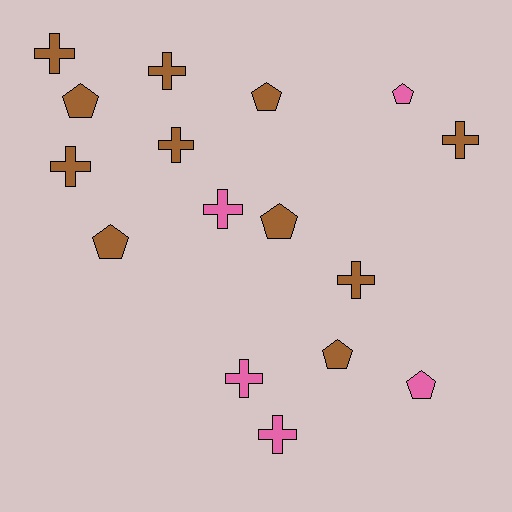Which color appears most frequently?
Brown, with 11 objects.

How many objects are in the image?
There are 16 objects.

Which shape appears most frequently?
Cross, with 9 objects.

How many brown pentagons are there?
There are 5 brown pentagons.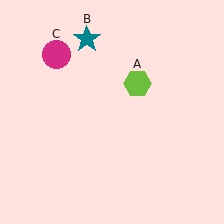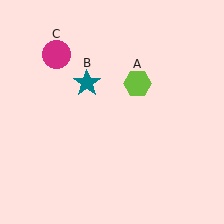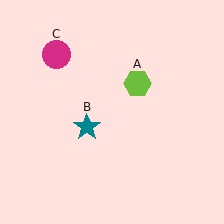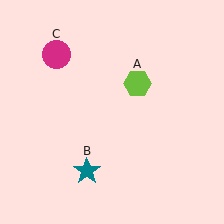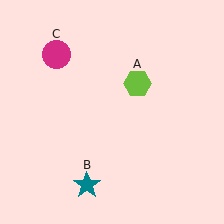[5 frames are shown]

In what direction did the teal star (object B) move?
The teal star (object B) moved down.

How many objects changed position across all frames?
1 object changed position: teal star (object B).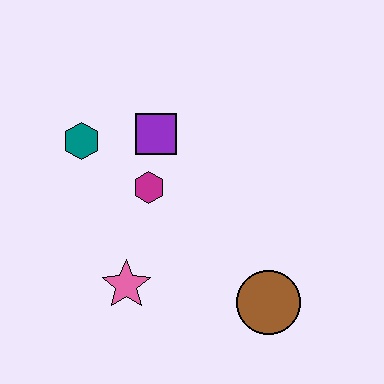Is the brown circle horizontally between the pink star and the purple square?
No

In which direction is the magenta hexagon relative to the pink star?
The magenta hexagon is above the pink star.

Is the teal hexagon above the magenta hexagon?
Yes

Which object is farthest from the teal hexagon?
The brown circle is farthest from the teal hexagon.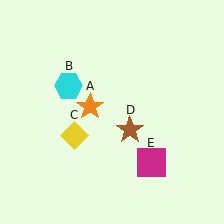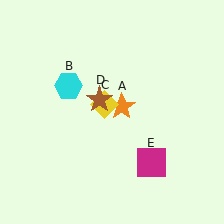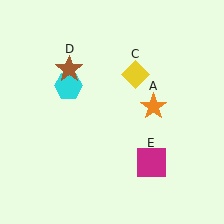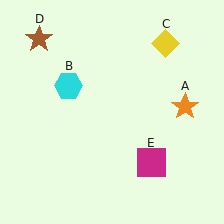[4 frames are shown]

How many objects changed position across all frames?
3 objects changed position: orange star (object A), yellow diamond (object C), brown star (object D).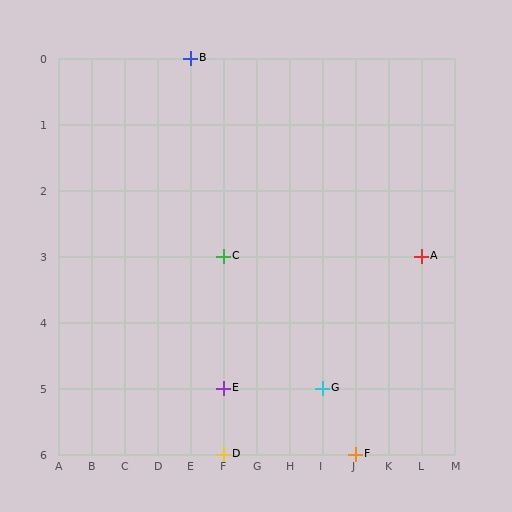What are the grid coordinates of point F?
Point F is at grid coordinates (J, 6).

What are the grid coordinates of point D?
Point D is at grid coordinates (F, 6).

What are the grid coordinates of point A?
Point A is at grid coordinates (L, 3).